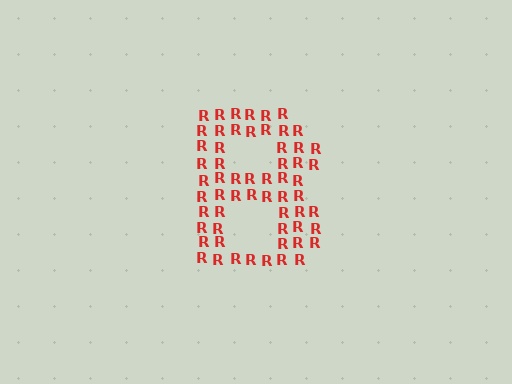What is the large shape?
The large shape is the letter B.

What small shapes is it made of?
It is made of small letter R's.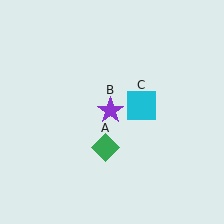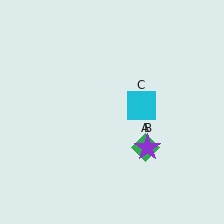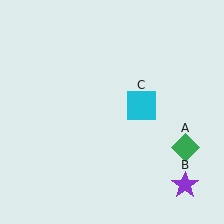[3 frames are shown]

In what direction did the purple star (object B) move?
The purple star (object B) moved down and to the right.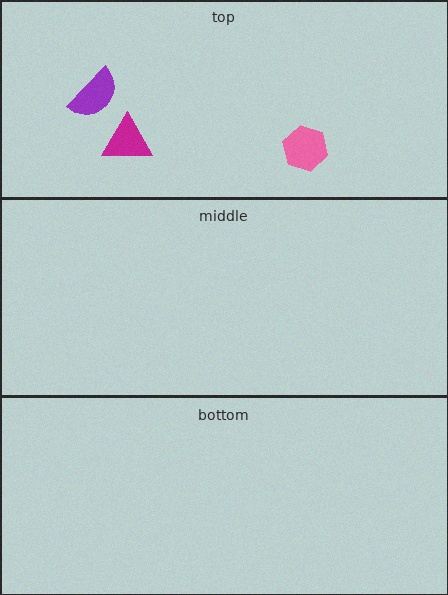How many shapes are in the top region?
3.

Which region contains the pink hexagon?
The top region.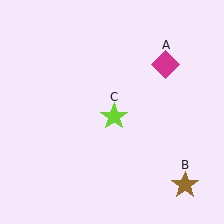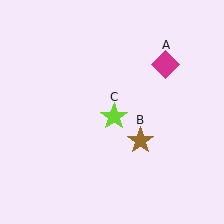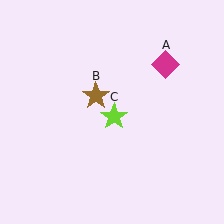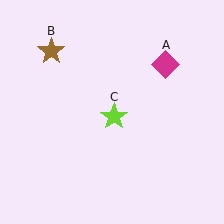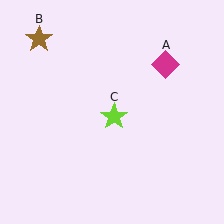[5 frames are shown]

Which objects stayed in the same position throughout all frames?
Magenta diamond (object A) and lime star (object C) remained stationary.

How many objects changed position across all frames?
1 object changed position: brown star (object B).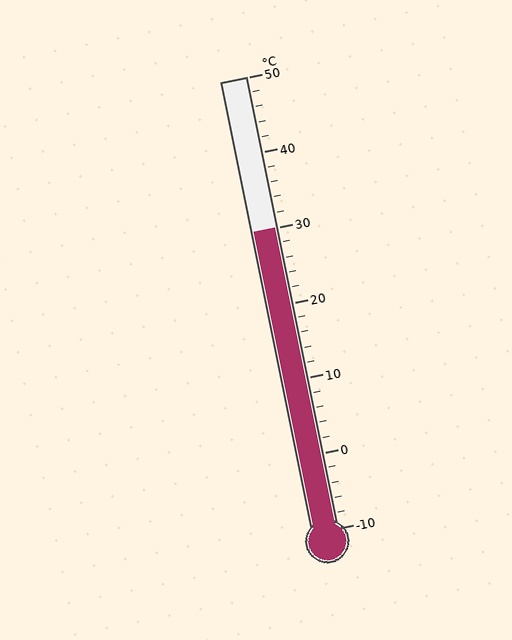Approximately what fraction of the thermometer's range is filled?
The thermometer is filled to approximately 65% of its range.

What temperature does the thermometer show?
The thermometer shows approximately 30°C.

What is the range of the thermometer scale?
The thermometer scale ranges from -10°C to 50°C.